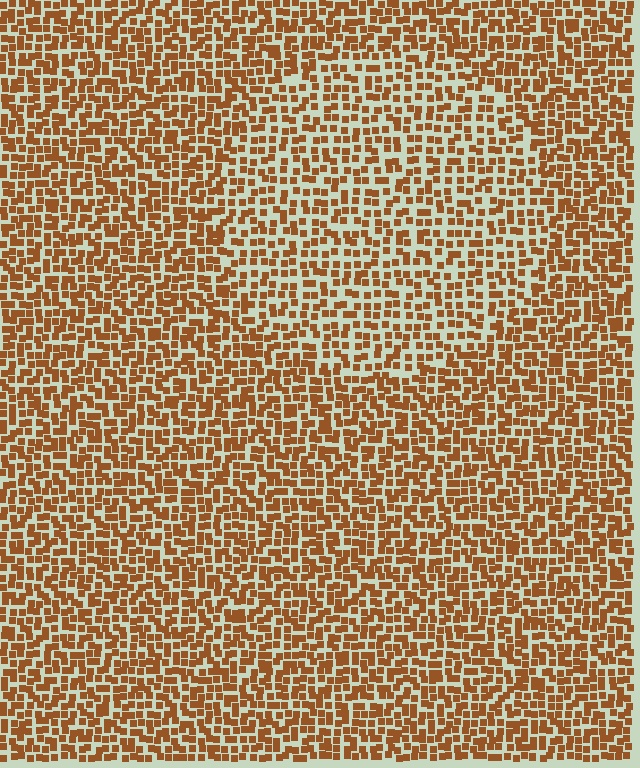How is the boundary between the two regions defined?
The boundary is defined by a change in element density (approximately 1.5x ratio). All elements are the same color, size, and shape.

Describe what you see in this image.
The image contains small brown elements arranged at two different densities. A circle-shaped region is visible where the elements are less densely packed than the surrounding area.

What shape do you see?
I see a circle.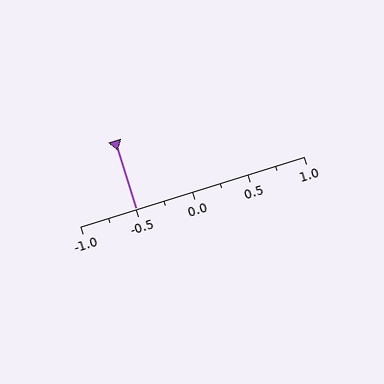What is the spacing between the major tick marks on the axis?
The major ticks are spaced 0.5 apart.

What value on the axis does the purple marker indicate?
The marker indicates approximately -0.5.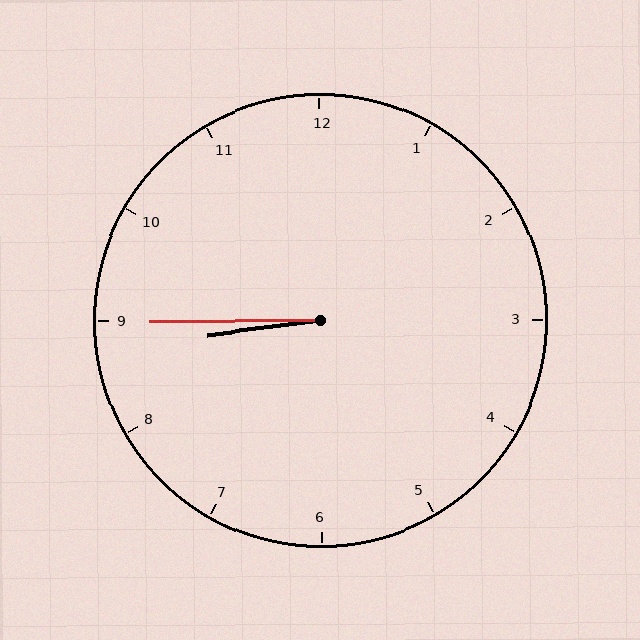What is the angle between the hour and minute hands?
Approximately 8 degrees.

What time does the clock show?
8:45.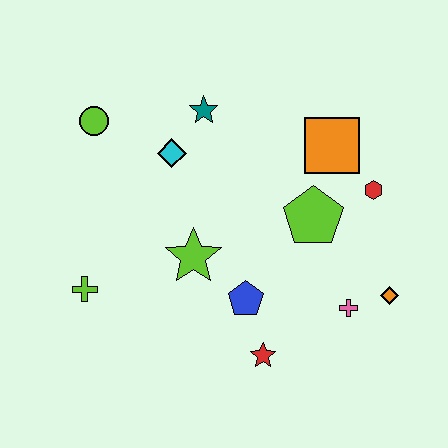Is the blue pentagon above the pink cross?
Yes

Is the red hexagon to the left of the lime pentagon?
No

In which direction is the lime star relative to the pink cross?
The lime star is to the left of the pink cross.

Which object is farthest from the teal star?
The orange diamond is farthest from the teal star.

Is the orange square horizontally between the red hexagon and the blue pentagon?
Yes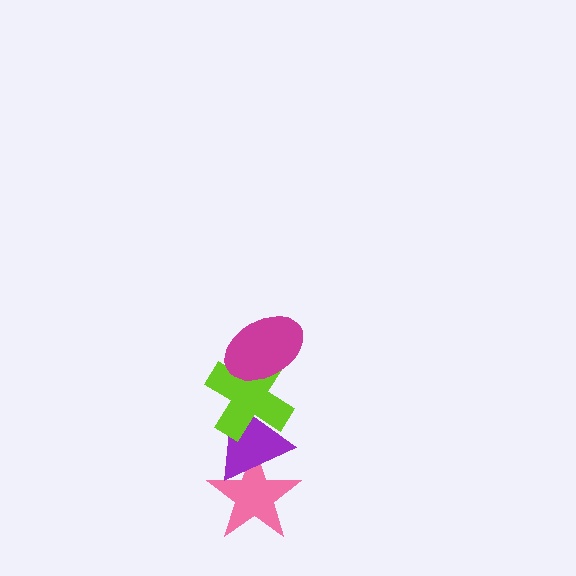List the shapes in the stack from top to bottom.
From top to bottom: the magenta ellipse, the lime cross, the purple triangle, the pink star.